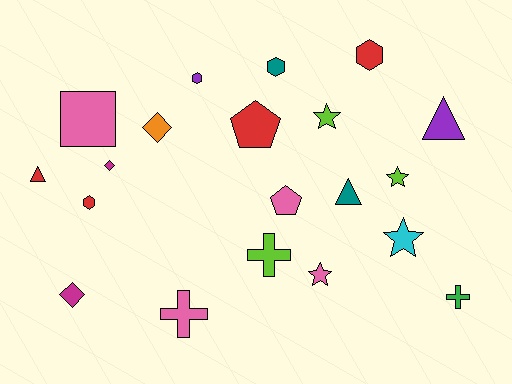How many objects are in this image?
There are 20 objects.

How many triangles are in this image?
There are 3 triangles.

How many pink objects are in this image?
There are 4 pink objects.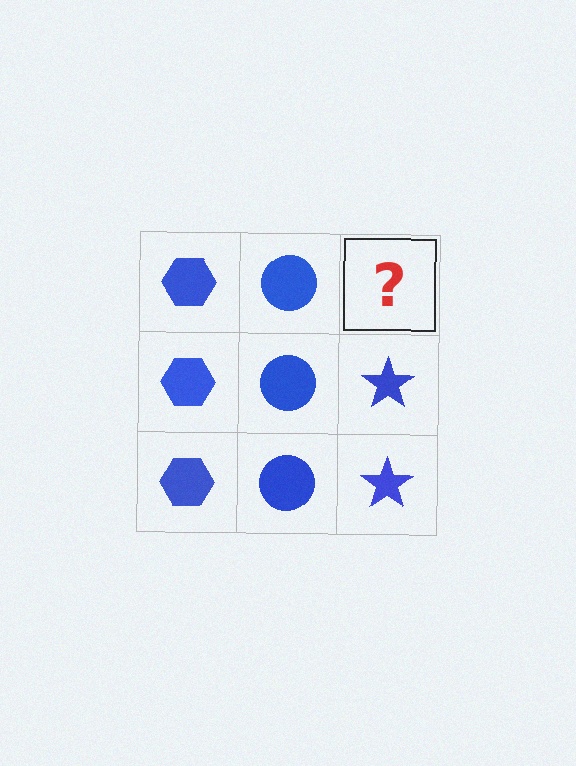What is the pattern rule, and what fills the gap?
The rule is that each column has a consistent shape. The gap should be filled with a blue star.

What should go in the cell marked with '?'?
The missing cell should contain a blue star.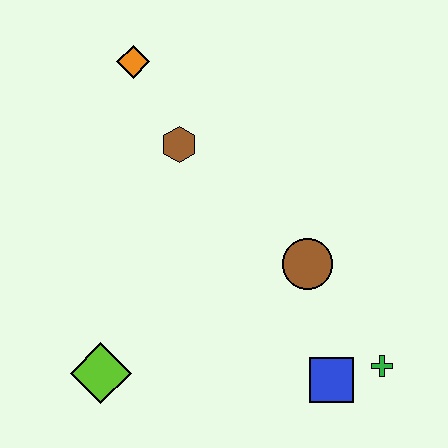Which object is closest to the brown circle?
The blue square is closest to the brown circle.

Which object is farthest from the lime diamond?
The orange diamond is farthest from the lime diamond.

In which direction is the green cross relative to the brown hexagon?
The green cross is below the brown hexagon.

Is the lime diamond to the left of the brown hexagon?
Yes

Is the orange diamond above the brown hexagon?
Yes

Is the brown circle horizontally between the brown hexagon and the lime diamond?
No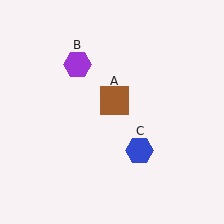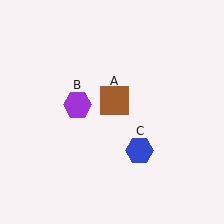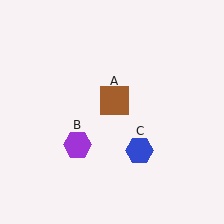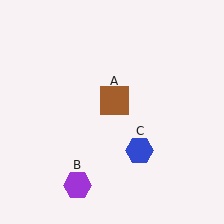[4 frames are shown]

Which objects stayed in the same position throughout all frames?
Brown square (object A) and blue hexagon (object C) remained stationary.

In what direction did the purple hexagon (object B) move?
The purple hexagon (object B) moved down.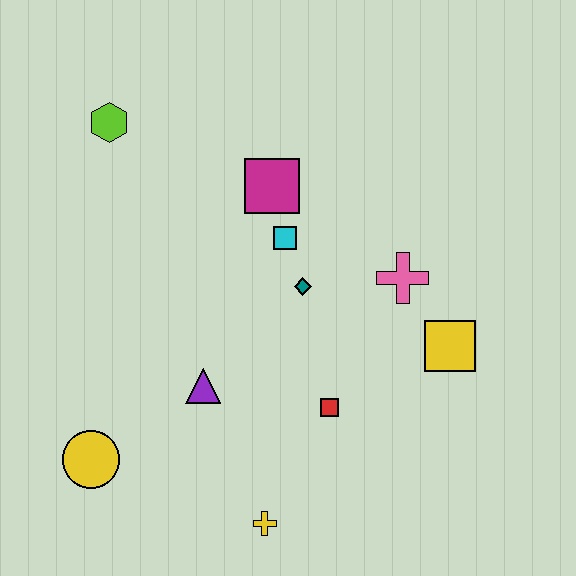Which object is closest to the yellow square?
The pink cross is closest to the yellow square.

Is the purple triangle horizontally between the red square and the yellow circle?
Yes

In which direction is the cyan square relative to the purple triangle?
The cyan square is above the purple triangle.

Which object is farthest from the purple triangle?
The lime hexagon is farthest from the purple triangle.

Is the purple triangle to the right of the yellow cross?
No